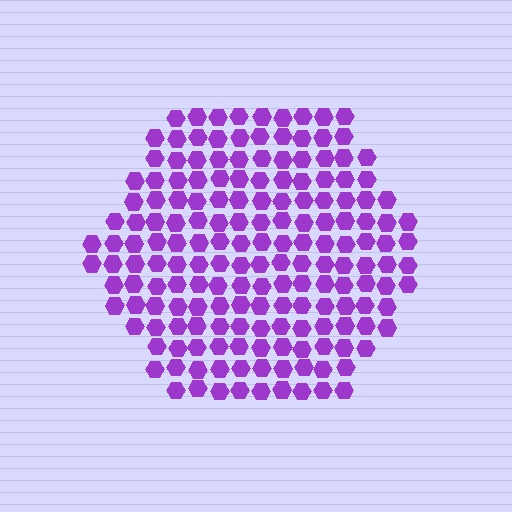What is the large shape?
The large shape is a hexagon.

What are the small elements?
The small elements are hexagons.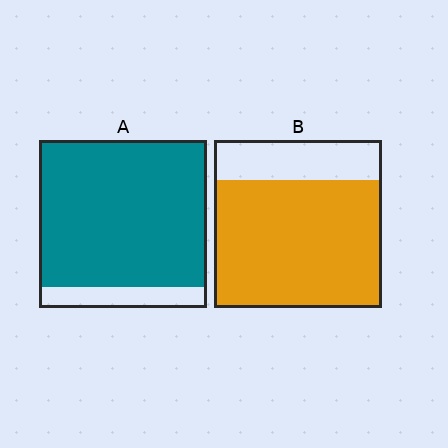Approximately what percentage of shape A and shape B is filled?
A is approximately 90% and B is approximately 75%.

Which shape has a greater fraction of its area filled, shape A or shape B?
Shape A.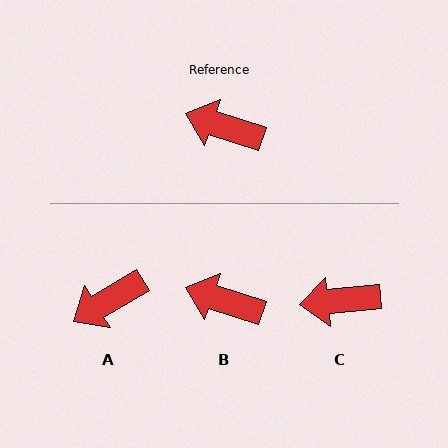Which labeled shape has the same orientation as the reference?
B.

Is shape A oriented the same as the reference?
No, it is off by about 49 degrees.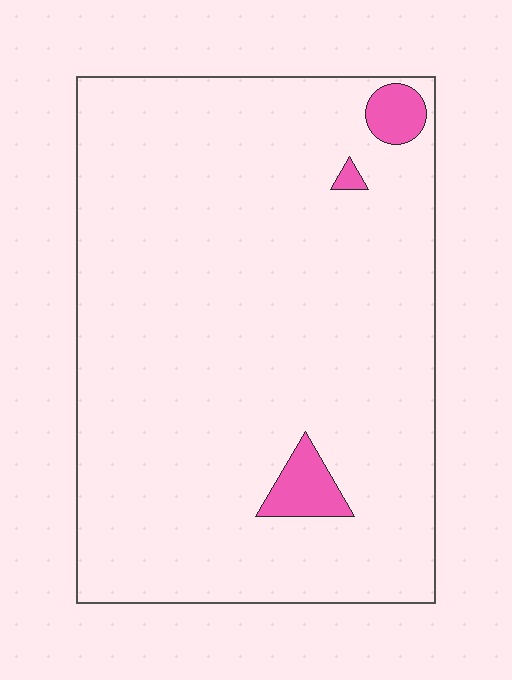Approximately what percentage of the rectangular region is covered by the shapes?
Approximately 5%.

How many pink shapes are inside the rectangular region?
3.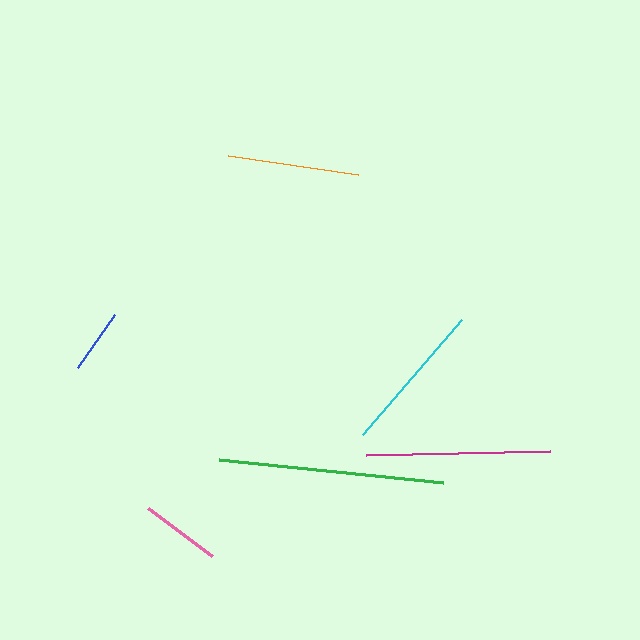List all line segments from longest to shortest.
From longest to shortest: green, magenta, cyan, orange, pink, blue.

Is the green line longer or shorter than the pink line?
The green line is longer than the pink line.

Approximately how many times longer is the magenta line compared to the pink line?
The magenta line is approximately 2.3 times the length of the pink line.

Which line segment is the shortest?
The blue line is the shortest at approximately 64 pixels.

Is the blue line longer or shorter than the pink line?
The pink line is longer than the blue line.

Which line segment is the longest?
The green line is the longest at approximately 226 pixels.